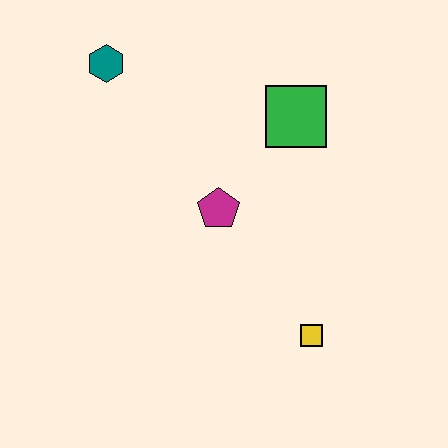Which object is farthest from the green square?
The yellow square is farthest from the green square.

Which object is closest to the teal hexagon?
The magenta pentagon is closest to the teal hexagon.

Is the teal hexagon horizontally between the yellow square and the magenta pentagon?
No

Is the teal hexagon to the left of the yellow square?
Yes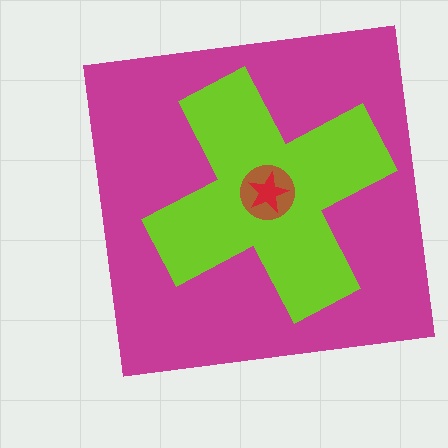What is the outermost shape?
The magenta square.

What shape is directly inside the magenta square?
The lime cross.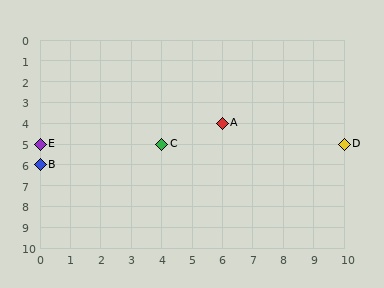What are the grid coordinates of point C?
Point C is at grid coordinates (4, 5).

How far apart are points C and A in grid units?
Points C and A are 2 columns and 1 row apart (about 2.2 grid units diagonally).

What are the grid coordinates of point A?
Point A is at grid coordinates (6, 4).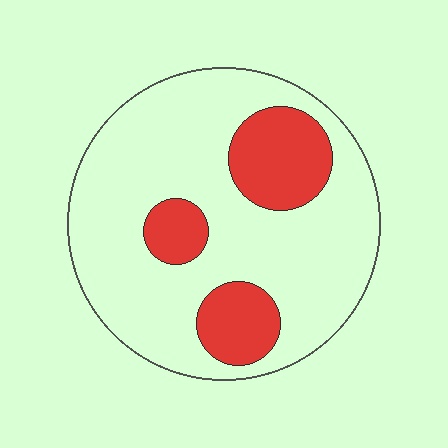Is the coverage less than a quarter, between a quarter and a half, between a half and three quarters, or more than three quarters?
Less than a quarter.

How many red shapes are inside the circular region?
3.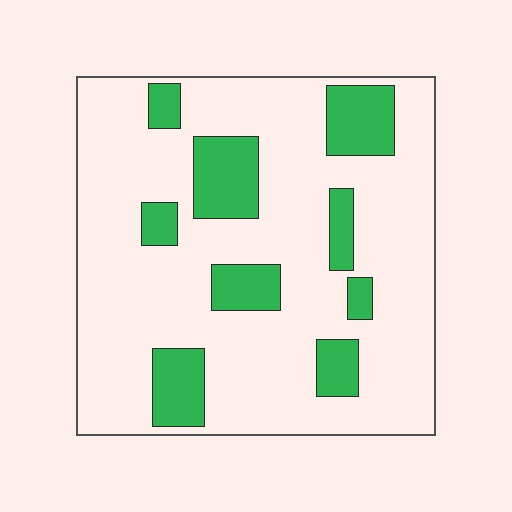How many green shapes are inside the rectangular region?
9.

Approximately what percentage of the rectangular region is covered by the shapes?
Approximately 20%.